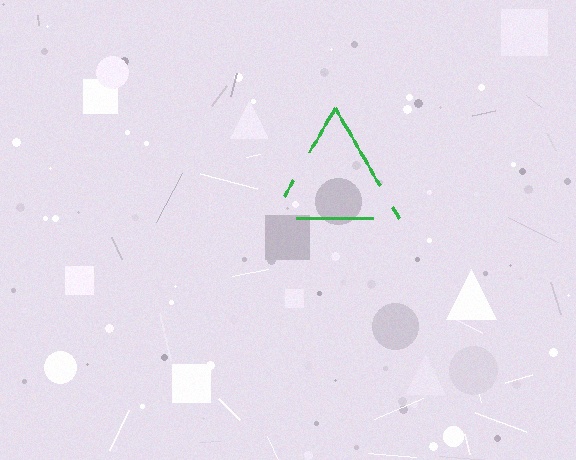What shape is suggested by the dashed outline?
The dashed outline suggests a triangle.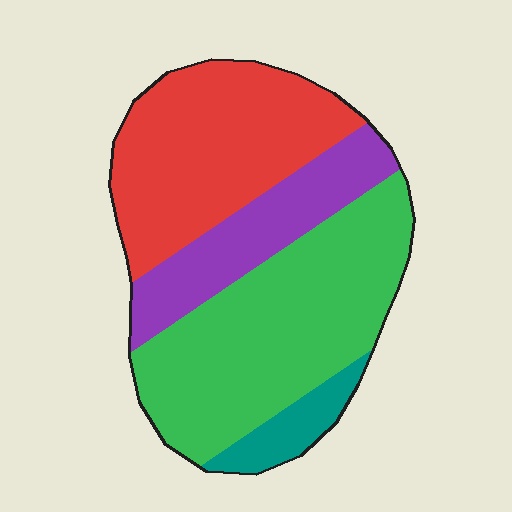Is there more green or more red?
Green.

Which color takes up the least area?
Teal, at roughly 5%.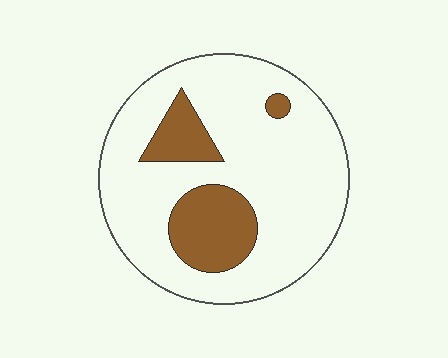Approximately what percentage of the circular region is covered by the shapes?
Approximately 20%.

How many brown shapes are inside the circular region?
3.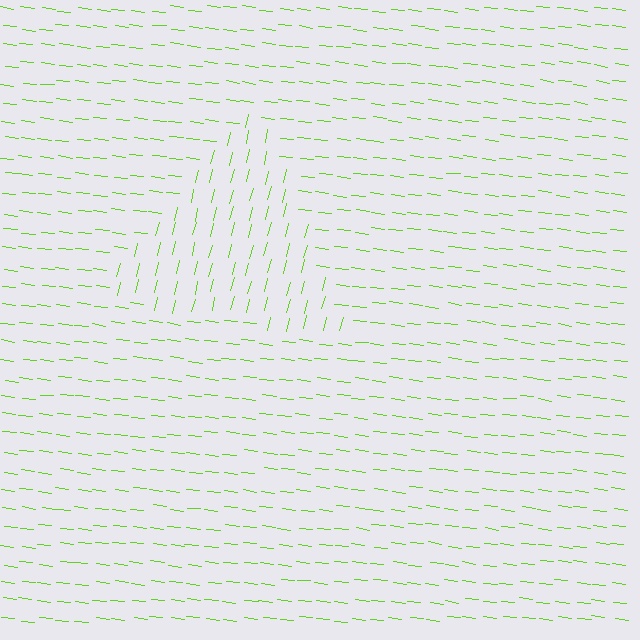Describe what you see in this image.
The image is filled with small lime line segments. A triangle region in the image has lines oriented differently from the surrounding lines, creating a visible texture boundary.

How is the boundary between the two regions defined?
The boundary is defined purely by a change in line orientation (approximately 83 degrees difference). All lines are the same color and thickness.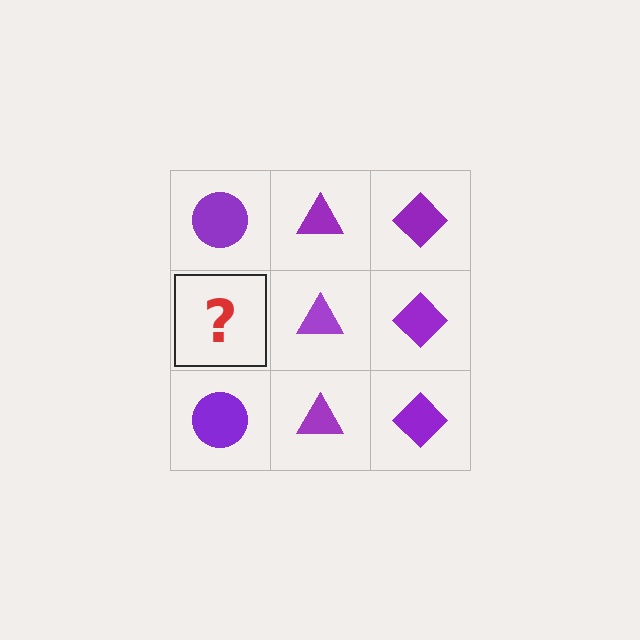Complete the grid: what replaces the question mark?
The question mark should be replaced with a purple circle.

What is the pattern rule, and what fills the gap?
The rule is that each column has a consistent shape. The gap should be filled with a purple circle.